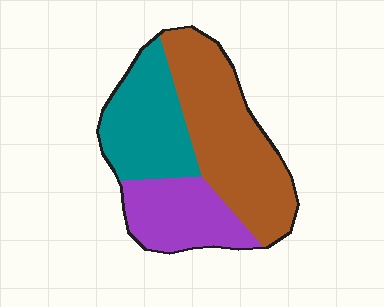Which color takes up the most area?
Brown, at roughly 45%.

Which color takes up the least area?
Purple, at roughly 25%.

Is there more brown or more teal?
Brown.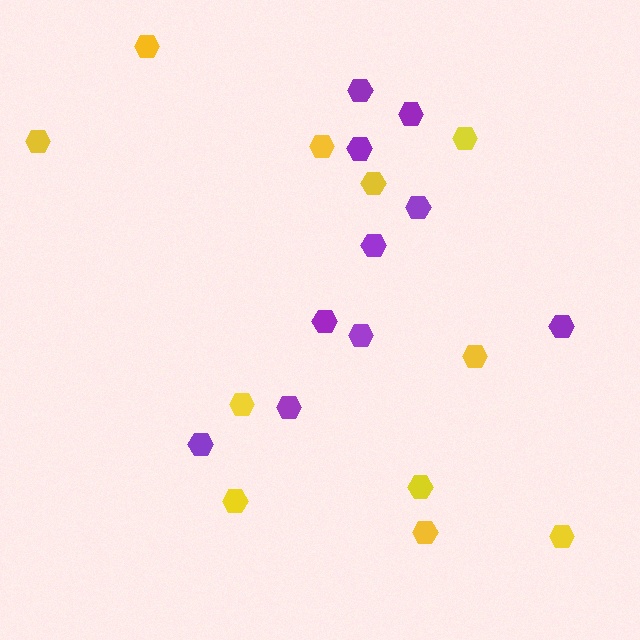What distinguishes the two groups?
There are 2 groups: one group of yellow hexagons (11) and one group of purple hexagons (10).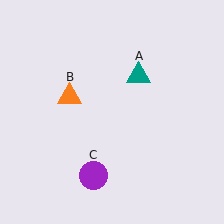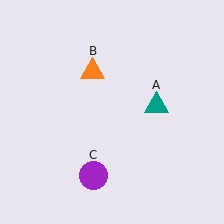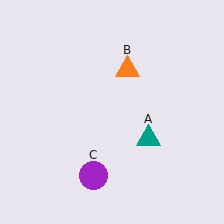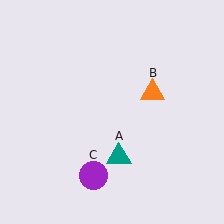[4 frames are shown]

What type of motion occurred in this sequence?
The teal triangle (object A), orange triangle (object B) rotated clockwise around the center of the scene.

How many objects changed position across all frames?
2 objects changed position: teal triangle (object A), orange triangle (object B).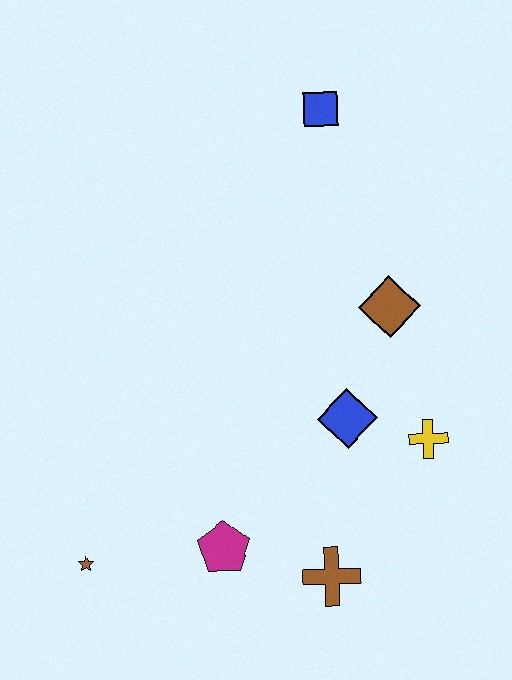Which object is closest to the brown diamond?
The blue diamond is closest to the brown diamond.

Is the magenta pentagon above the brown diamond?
No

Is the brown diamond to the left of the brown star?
No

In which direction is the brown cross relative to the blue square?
The brown cross is below the blue square.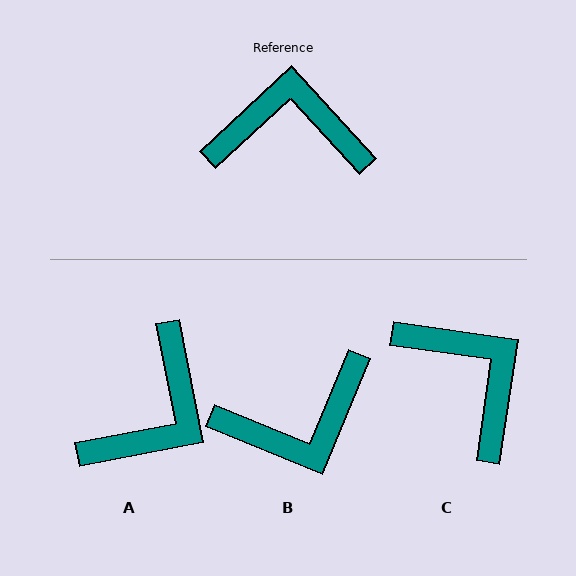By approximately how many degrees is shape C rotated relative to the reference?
Approximately 51 degrees clockwise.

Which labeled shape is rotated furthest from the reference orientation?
B, about 155 degrees away.